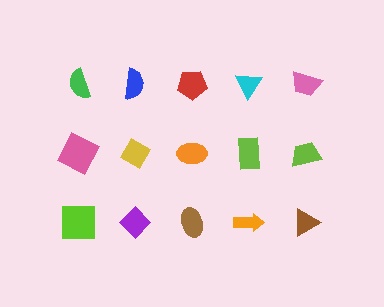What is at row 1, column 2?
A blue semicircle.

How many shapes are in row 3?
5 shapes.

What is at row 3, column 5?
A brown triangle.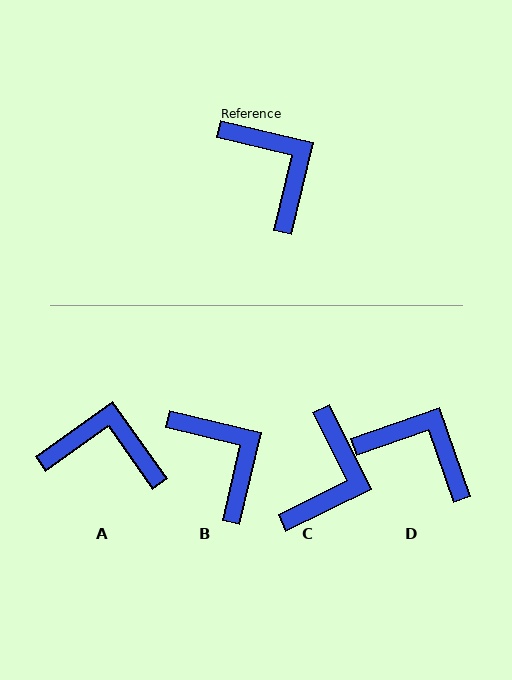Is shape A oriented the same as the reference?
No, it is off by about 49 degrees.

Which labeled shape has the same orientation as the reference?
B.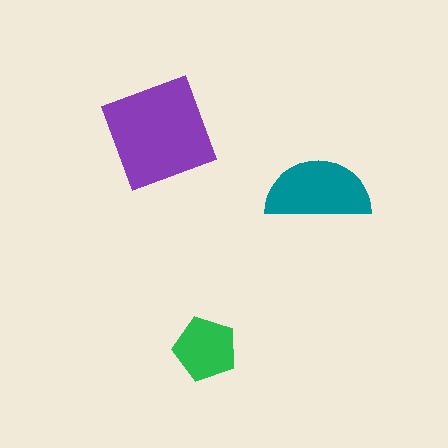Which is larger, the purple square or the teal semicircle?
The purple square.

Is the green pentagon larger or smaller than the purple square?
Smaller.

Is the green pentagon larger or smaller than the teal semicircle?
Smaller.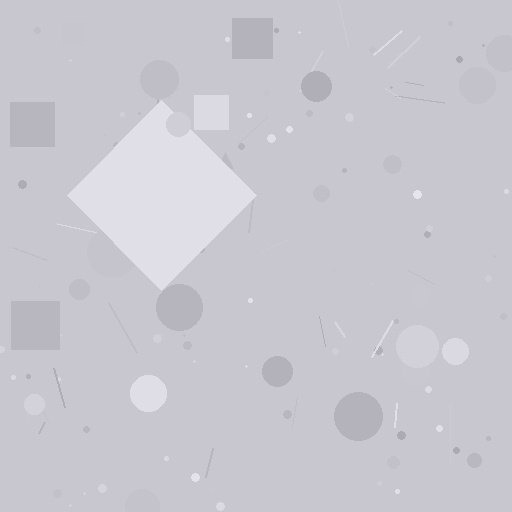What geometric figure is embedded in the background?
A diamond is embedded in the background.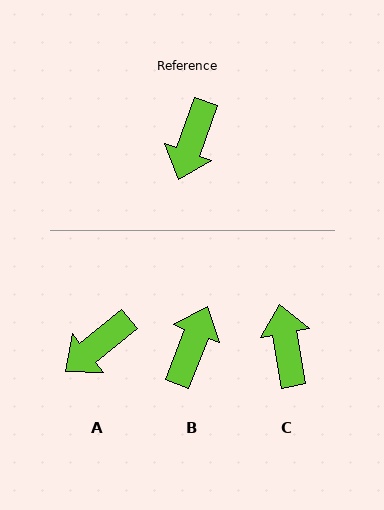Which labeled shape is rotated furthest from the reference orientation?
B, about 178 degrees away.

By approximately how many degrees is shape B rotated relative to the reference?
Approximately 178 degrees counter-clockwise.